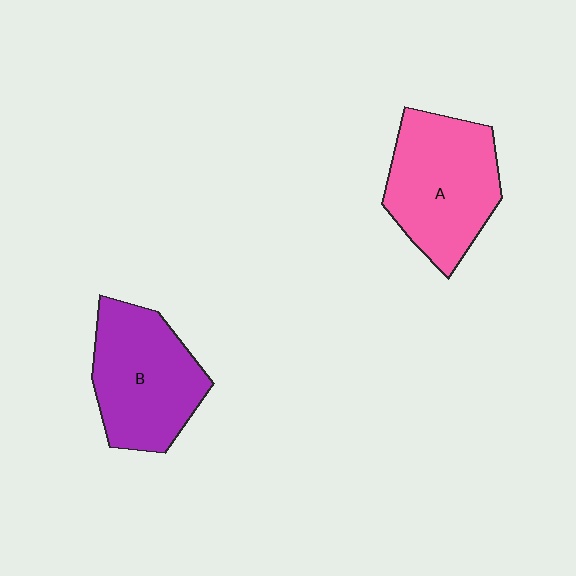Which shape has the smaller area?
Shape B (purple).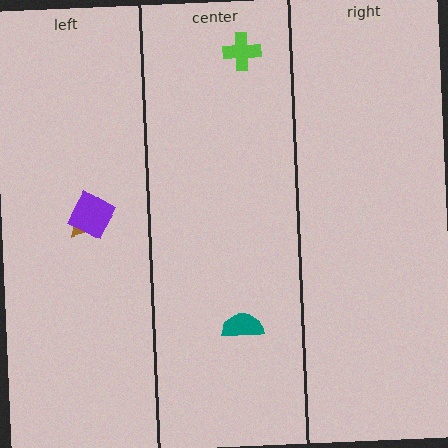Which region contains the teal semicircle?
The center region.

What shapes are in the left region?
The brown triangle, the purple square.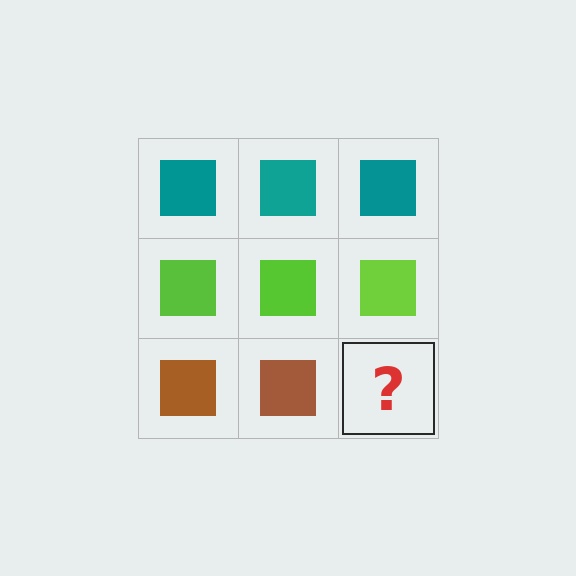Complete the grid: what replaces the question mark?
The question mark should be replaced with a brown square.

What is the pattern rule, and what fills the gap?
The rule is that each row has a consistent color. The gap should be filled with a brown square.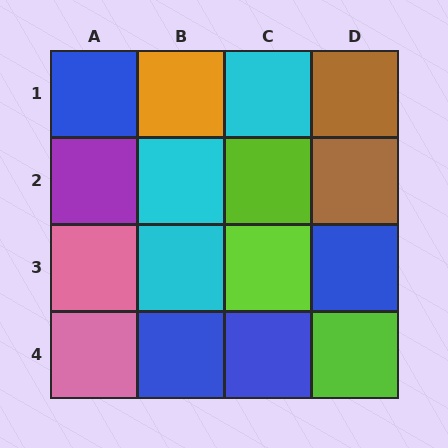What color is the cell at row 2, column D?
Brown.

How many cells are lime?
3 cells are lime.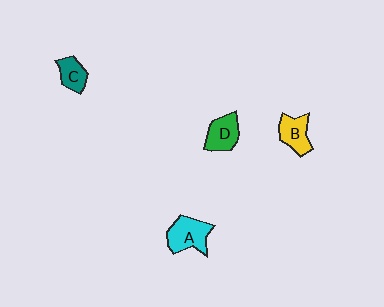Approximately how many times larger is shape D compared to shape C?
Approximately 1.3 times.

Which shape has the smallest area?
Shape C (teal).